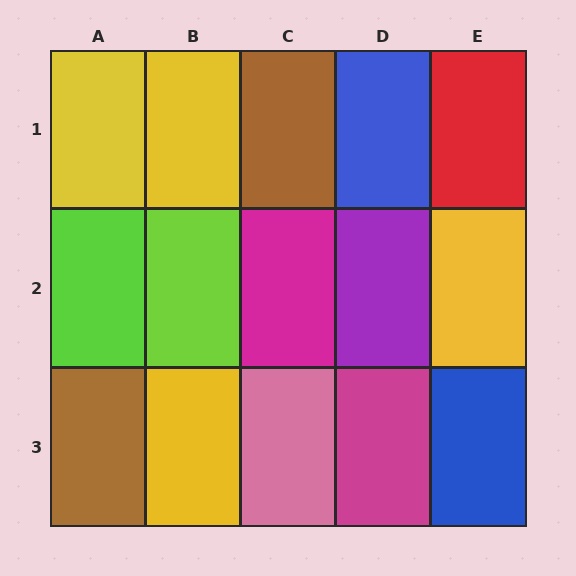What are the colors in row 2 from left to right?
Lime, lime, magenta, purple, yellow.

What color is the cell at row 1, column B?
Yellow.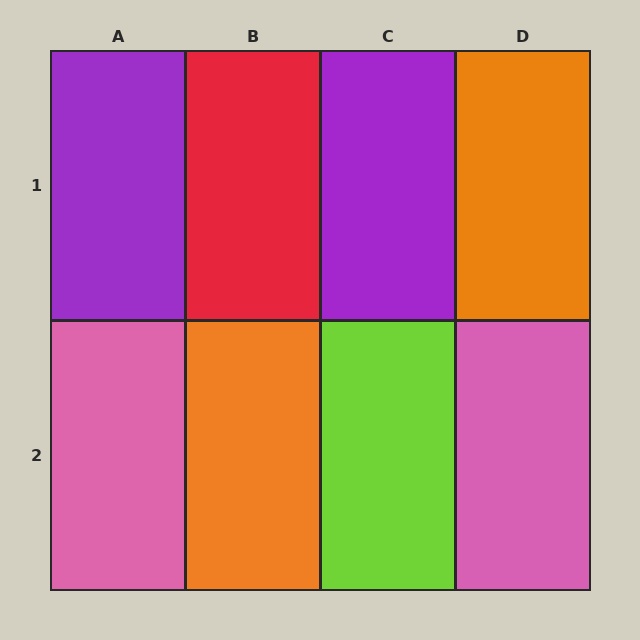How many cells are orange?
2 cells are orange.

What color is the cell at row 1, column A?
Purple.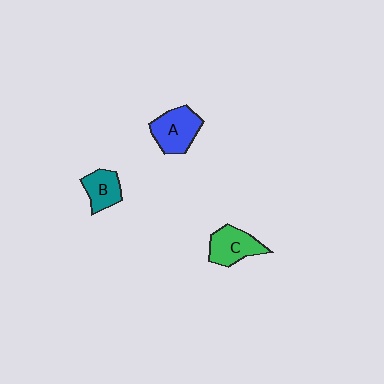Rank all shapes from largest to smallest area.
From largest to smallest: A (blue), C (green), B (teal).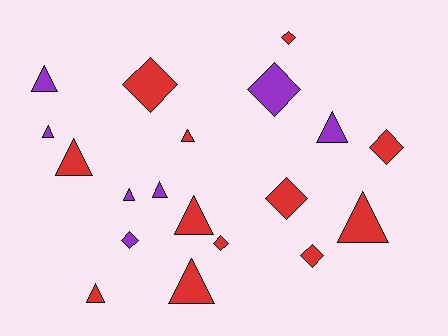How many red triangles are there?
There are 6 red triangles.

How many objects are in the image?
There are 19 objects.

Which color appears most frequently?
Red, with 12 objects.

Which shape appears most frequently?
Triangle, with 11 objects.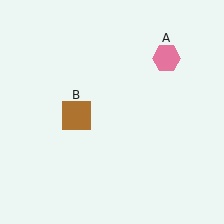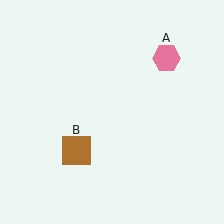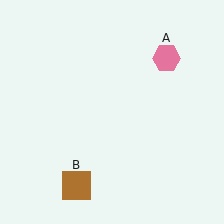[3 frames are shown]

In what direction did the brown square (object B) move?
The brown square (object B) moved down.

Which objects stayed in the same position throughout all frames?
Pink hexagon (object A) remained stationary.